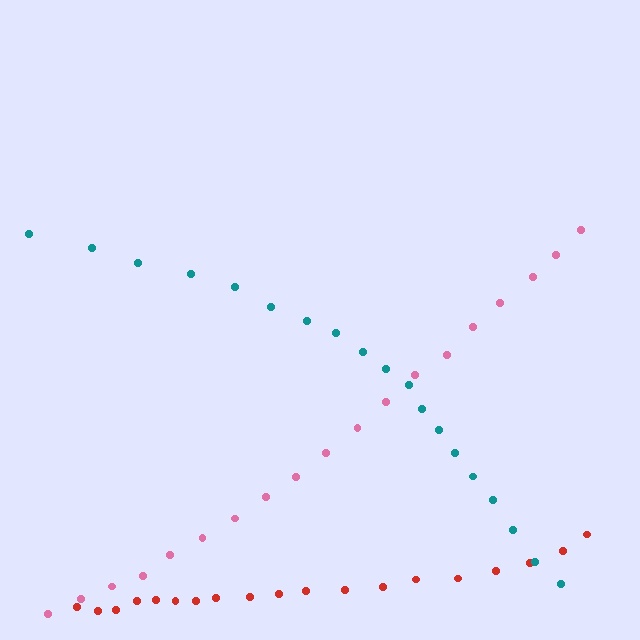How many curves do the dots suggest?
There are 3 distinct paths.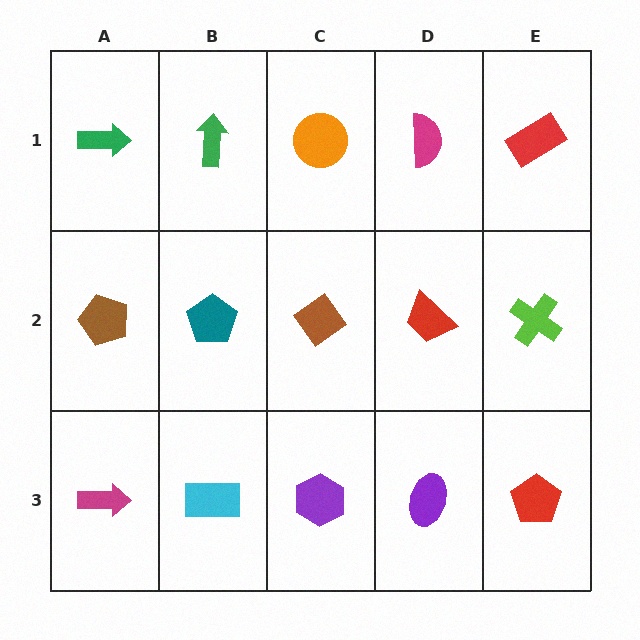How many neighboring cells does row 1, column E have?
2.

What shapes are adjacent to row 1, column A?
A brown pentagon (row 2, column A), a green arrow (row 1, column B).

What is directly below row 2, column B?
A cyan rectangle.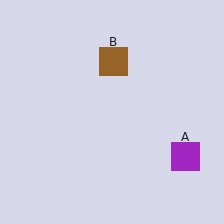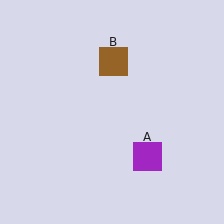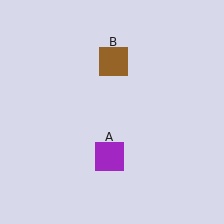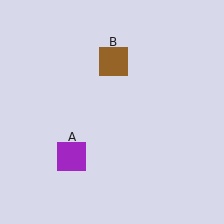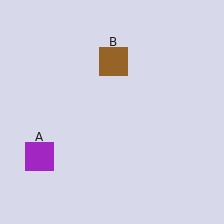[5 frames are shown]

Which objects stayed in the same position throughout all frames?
Brown square (object B) remained stationary.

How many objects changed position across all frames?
1 object changed position: purple square (object A).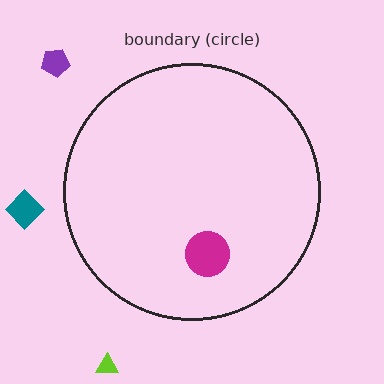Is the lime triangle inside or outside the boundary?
Outside.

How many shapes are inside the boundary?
1 inside, 3 outside.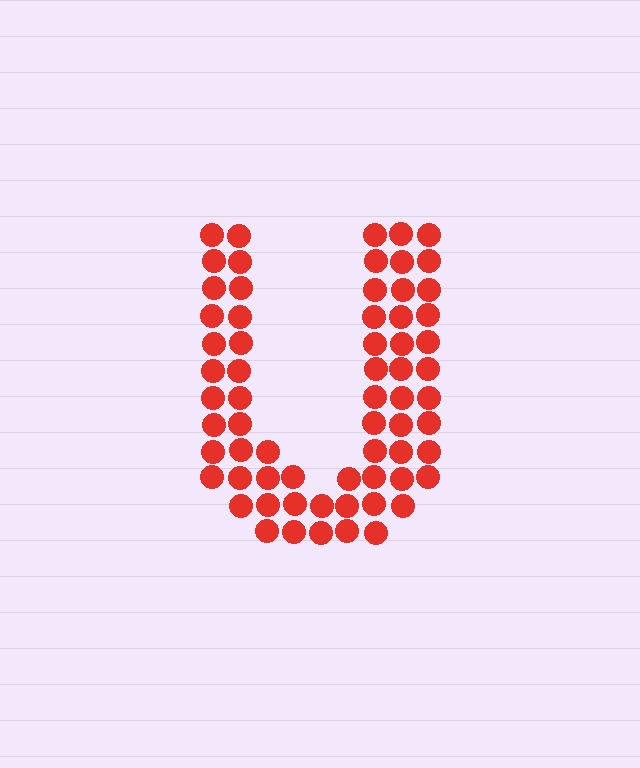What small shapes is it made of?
It is made of small circles.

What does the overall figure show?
The overall figure shows the letter U.